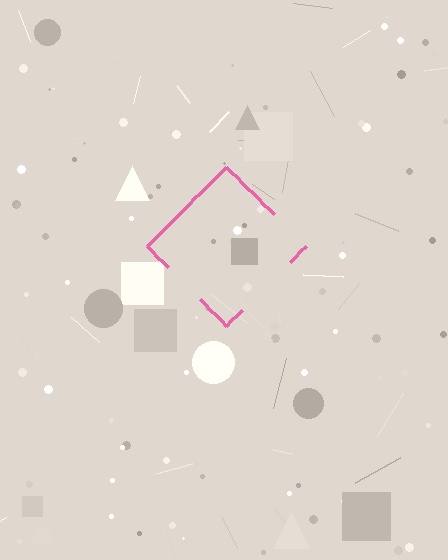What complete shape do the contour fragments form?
The contour fragments form a diamond.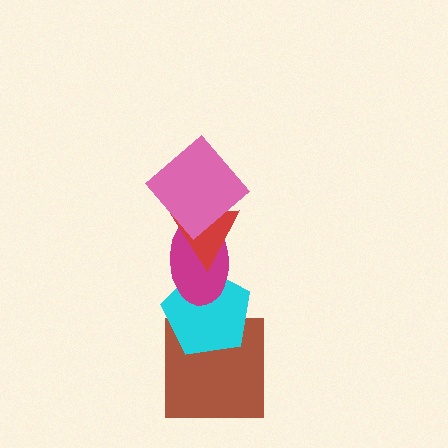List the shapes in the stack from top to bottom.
From top to bottom: the pink diamond, the red triangle, the magenta ellipse, the cyan pentagon, the brown square.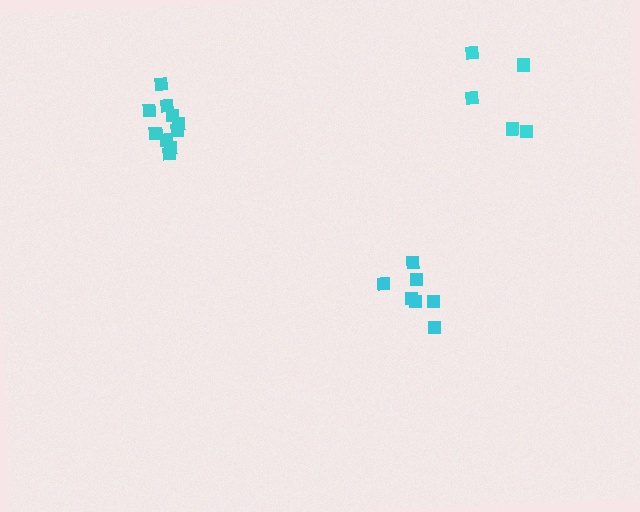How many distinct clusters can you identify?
There are 3 distinct clusters.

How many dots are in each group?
Group 1: 5 dots, Group 2: 7 dots, Group 3: 11 dots (23 total).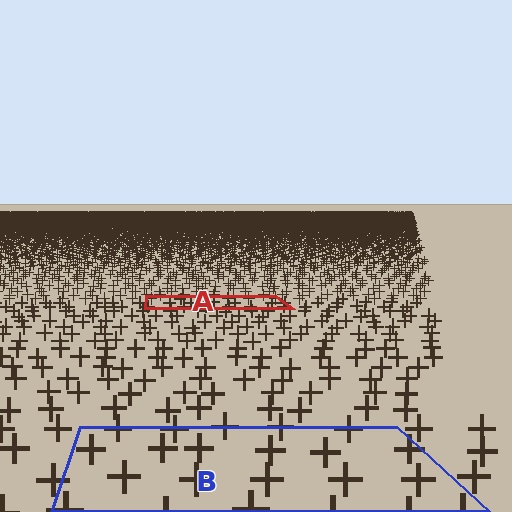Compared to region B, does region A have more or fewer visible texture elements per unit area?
Region A has more texture elements per unit area — they are packed more densely because it is farther away.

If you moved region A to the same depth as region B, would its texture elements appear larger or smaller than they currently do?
They would appear larger. At a closer depth, the same texture elements are projected at a bigger on-screen size.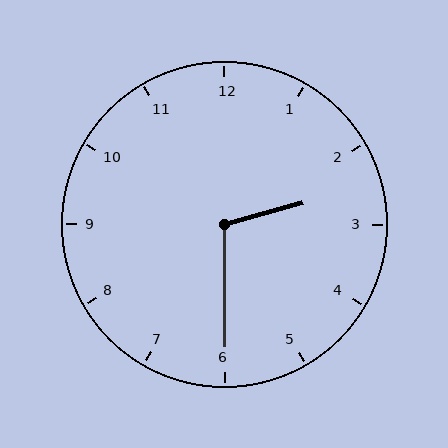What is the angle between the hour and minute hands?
Approximately 105 degrees.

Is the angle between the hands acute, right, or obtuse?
It is obtuse.